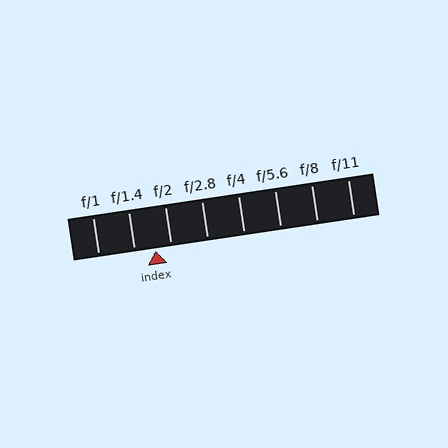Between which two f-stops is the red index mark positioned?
The index mark is between f/1.4 and f/2.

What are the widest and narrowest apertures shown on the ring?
The widest aperture shown is f/1 and the narrowest is f/11.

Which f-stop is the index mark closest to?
The index mark is closest to f/2.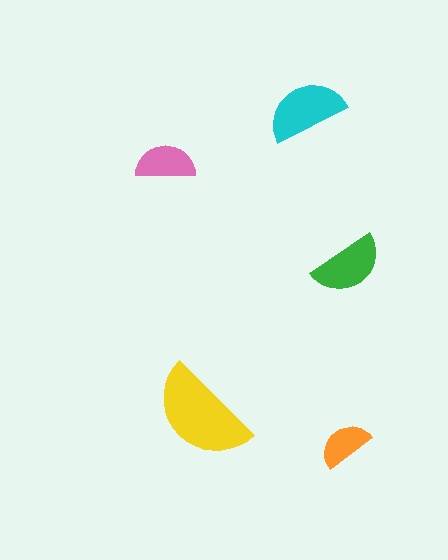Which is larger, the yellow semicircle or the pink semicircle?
The yellow one.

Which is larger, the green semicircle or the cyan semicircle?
The cyan one.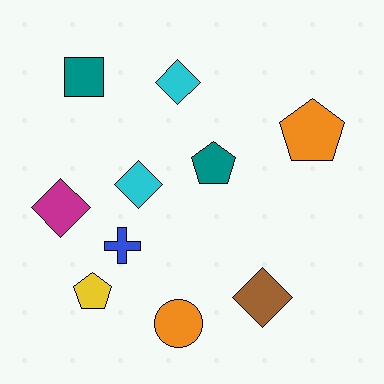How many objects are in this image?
There are 10 objects.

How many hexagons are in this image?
There are no hexagons.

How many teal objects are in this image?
There are 2 teal objects.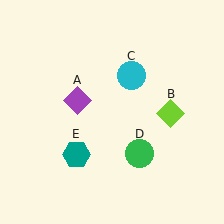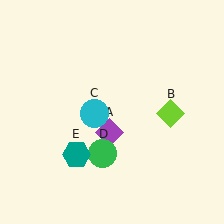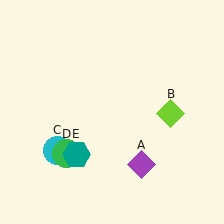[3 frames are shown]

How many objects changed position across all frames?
3 objects changed position: purple diamond (object A), cyan circle (object C), green circle (object D).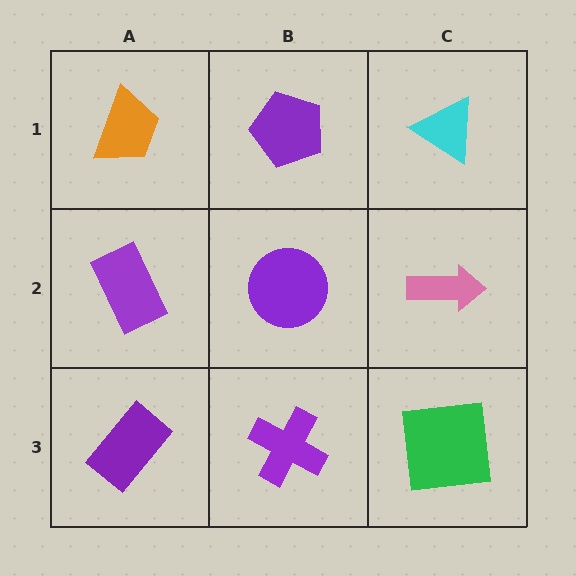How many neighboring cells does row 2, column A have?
3.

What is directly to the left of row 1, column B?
An orange trapezoid.